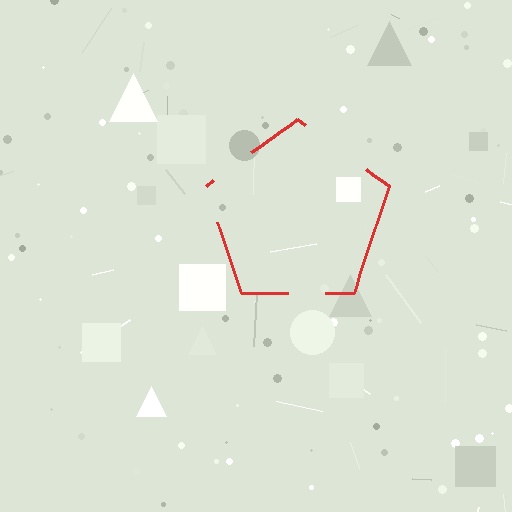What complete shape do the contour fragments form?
The contour fragments form a pentagon.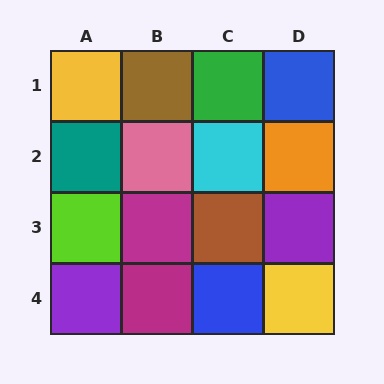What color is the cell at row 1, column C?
Green.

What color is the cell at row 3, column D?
Purple.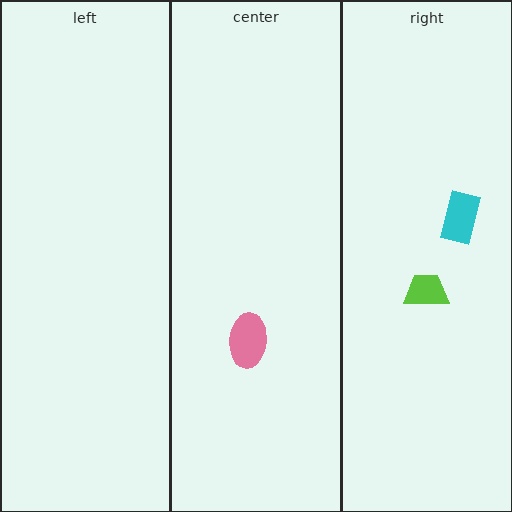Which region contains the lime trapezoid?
The right region.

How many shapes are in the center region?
1.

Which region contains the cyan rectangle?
The right region.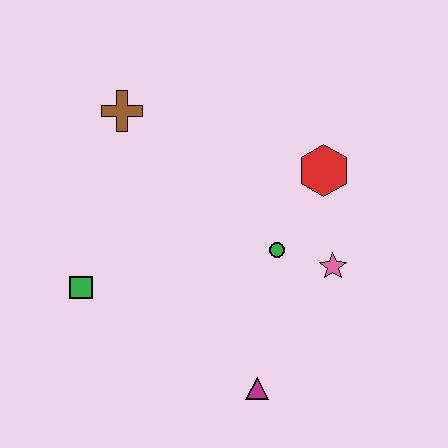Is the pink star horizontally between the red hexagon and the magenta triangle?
No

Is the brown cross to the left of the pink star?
Yes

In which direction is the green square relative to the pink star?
The green square is to the left of the pink star.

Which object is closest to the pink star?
The green circle is closest to the pink star.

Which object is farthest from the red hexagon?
The green square is farthest from the red hexagon.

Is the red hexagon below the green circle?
No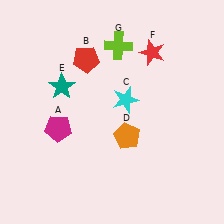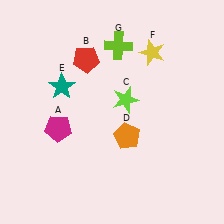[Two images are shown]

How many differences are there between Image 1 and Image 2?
There are 2 differences between the two images.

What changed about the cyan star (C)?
In Image 1, C is cyan. In Image 2, it changed to lime.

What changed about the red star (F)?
In Image 1, F is red. In Image 2, it changed to yellow.